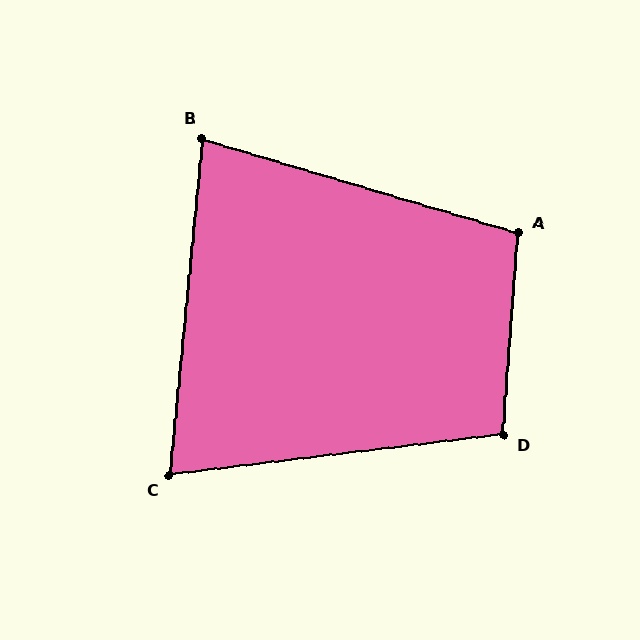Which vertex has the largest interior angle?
A, at approximately 103 degrees.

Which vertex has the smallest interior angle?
C, at approximately 77 degrees.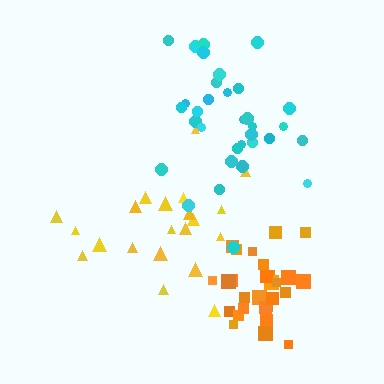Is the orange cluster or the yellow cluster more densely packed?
Orange.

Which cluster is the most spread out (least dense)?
Yellow.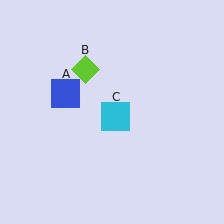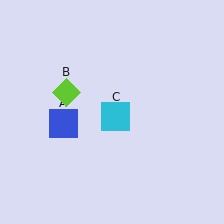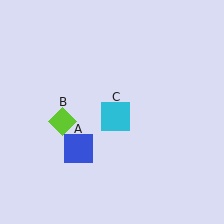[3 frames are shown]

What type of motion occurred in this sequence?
The blue square (object A), lime diamond (object B) rotated counterclockwise around the center of the scene.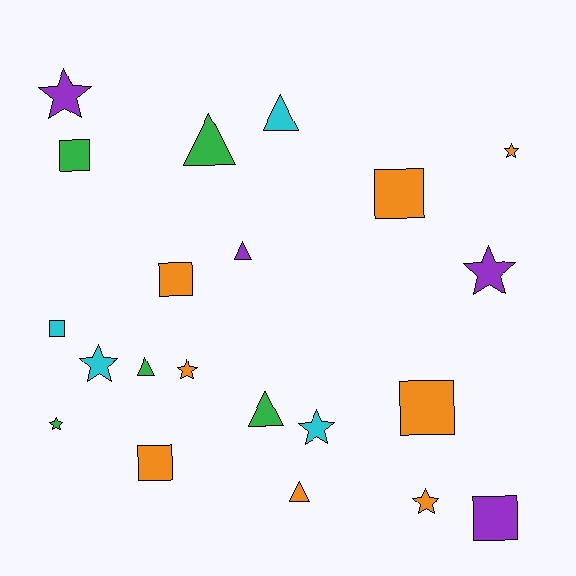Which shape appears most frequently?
Star, with 8 objects.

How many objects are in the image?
There are 21 objects.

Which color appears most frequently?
Orange, with 8 objects.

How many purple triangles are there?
There is 1 purple triangle.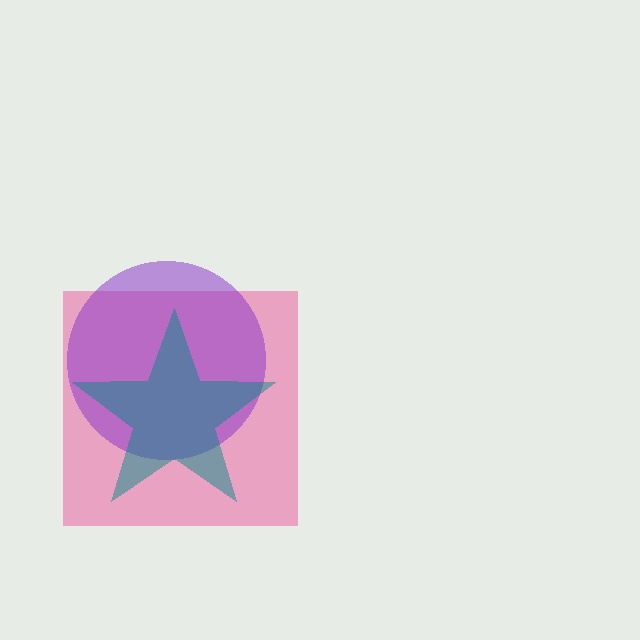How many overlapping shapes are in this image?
There are 3 overlapping shapes in the image.